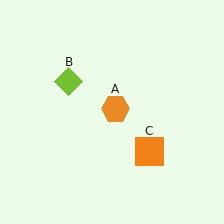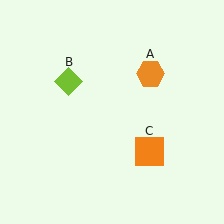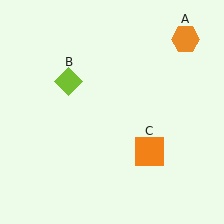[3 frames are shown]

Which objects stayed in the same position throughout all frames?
Lime diamond (object B) and orange square (object C) remained stationary.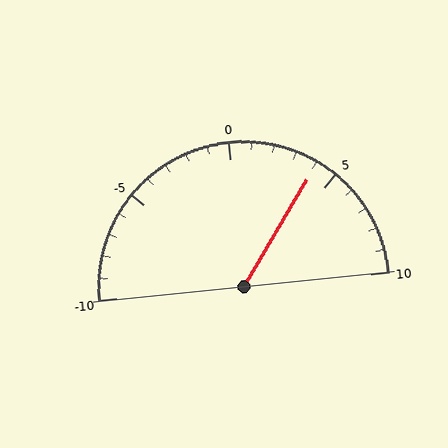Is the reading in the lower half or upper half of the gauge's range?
The reading is in the upper half of the range (-10 to 10).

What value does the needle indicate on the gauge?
The needle indicates approximately 4.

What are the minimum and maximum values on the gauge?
The gauge ranges from -10 to 10.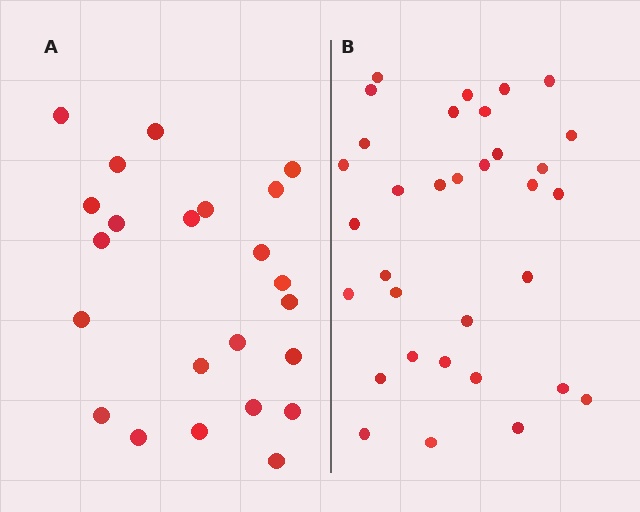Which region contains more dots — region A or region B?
Region B (the right region) has more dots.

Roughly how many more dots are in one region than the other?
Region B has roughly 10 or so more dots than region A.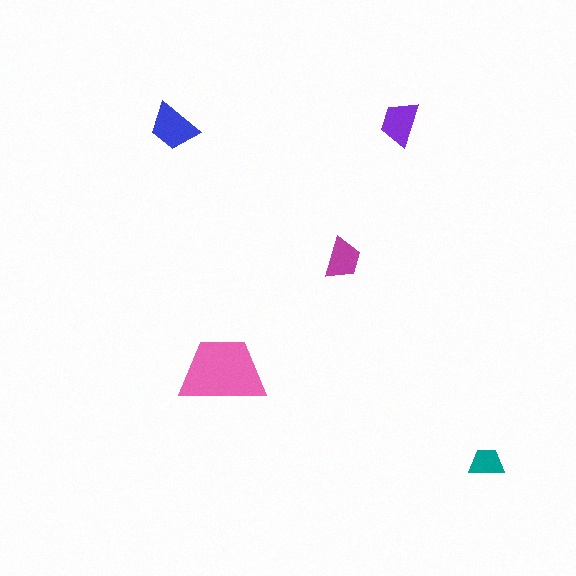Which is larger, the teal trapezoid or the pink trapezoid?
The pink one.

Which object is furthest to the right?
The teal trapezoid is rightmost.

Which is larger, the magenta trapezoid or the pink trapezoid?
The pink one.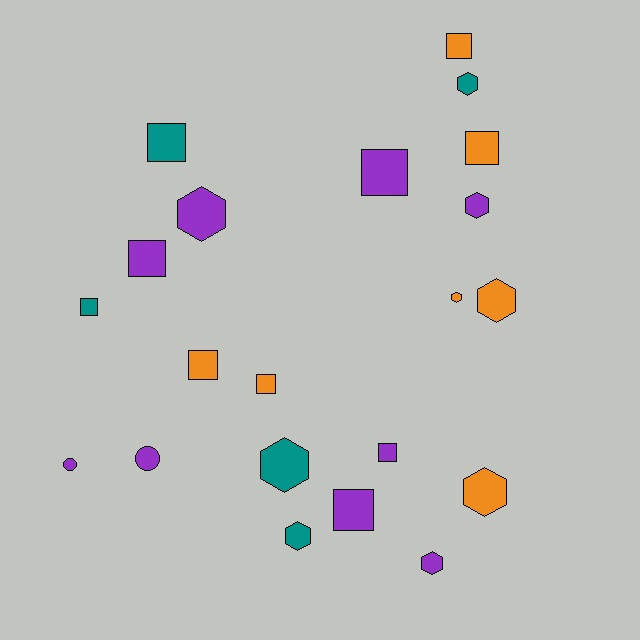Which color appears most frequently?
Purple, with 9 objects.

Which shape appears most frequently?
Square, with 10 objects.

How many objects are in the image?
There are 21 objects.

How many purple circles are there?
There are 2 purple circles.